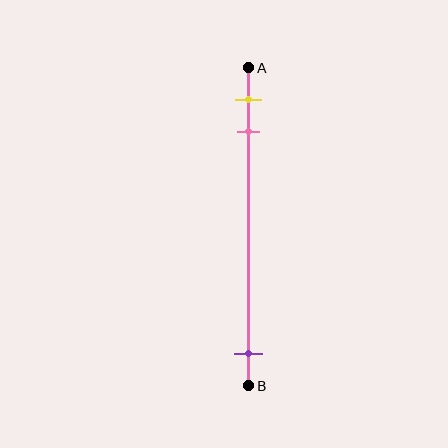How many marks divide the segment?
There are 3 marks dividing the segment.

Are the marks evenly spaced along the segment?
No, the marks are not evenly spaced.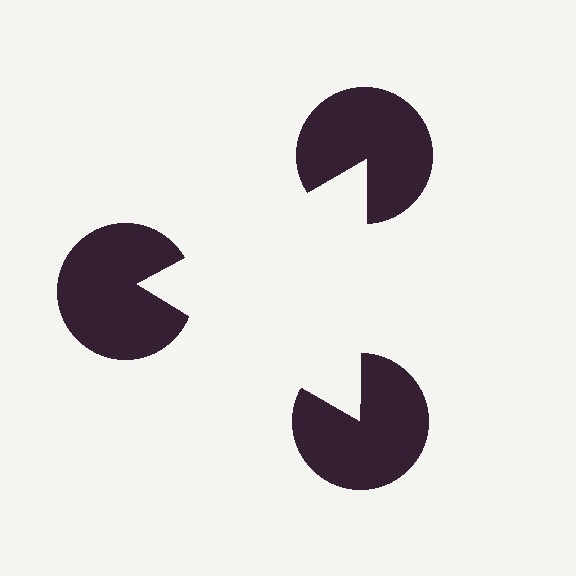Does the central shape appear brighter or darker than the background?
It typically appears slightly brighter than the background, even though no actual brightness change is drawn.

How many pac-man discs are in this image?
There are 3 — one at each vertex of the illusory triangle.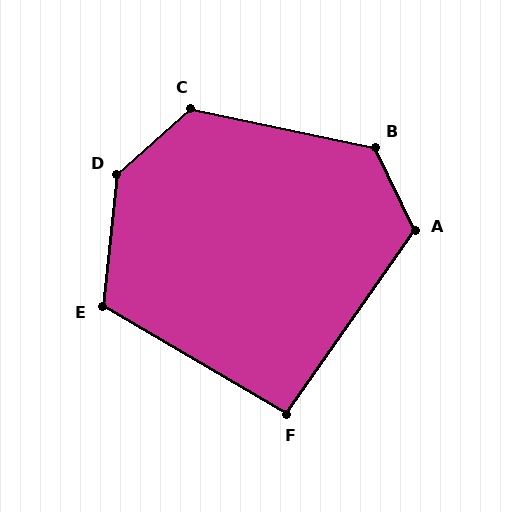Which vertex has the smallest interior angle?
F, at approximately 95 degrees.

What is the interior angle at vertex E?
Approximately 114 degrees (obtuse).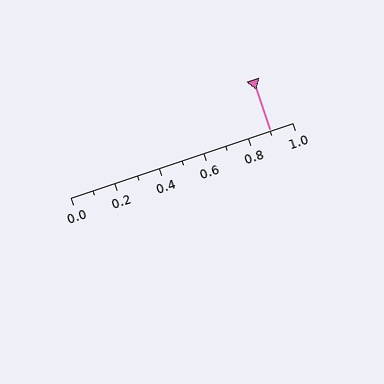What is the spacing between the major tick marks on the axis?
The major ticks are spaced 0.2 apart.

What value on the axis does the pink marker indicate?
The marker indicates approximately 0.9.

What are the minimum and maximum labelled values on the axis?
The axis runs from 0.0 to 1.0.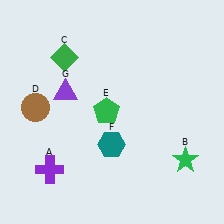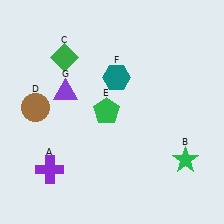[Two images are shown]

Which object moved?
The teal hexagon (F) moved up.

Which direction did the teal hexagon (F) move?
The teal hexagon (F) moved up.